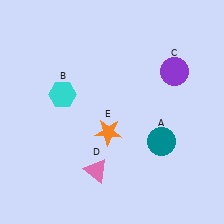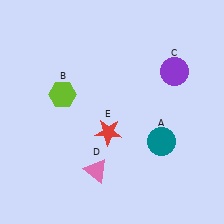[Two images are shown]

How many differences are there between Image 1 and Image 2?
There are 2 differences between the two images.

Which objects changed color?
B changed from cyan to lime. E changed from orange to red.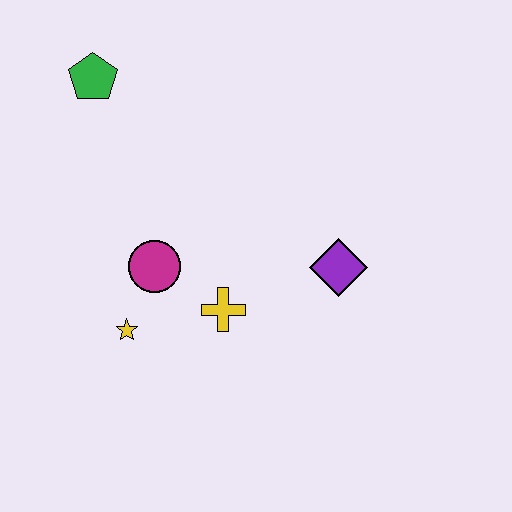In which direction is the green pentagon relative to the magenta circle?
The green pentagon is above the magenta circle.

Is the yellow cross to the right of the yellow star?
Yes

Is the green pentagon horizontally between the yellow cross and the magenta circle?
No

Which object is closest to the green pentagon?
The magenta circle is closest to the green pentagon.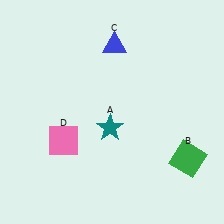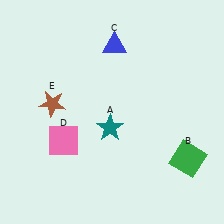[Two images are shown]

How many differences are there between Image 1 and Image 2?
There is 1 difference between the two images.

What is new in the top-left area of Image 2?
A brown star (E) was added in the top-left area of Image 2.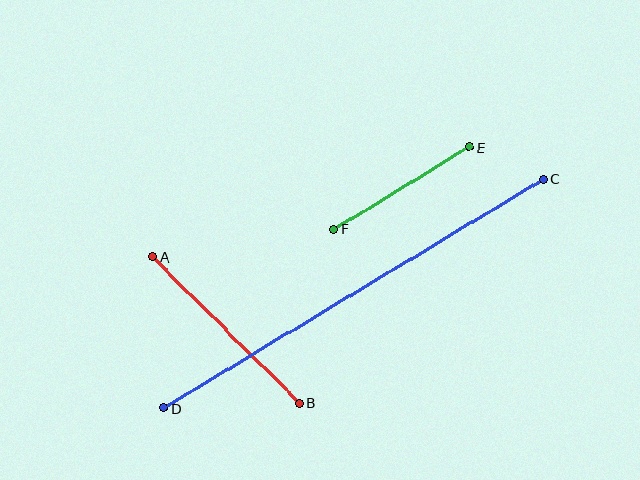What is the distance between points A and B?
The distance is approximately 207 pixels.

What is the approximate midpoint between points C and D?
The midpoint is at approximately (354, 294) pixels.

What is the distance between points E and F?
The distance is approximately 158 pixels.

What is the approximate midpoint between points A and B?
The midpoint is at approximately (226, 330) pixels.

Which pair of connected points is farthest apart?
Points C and D are farthest apart.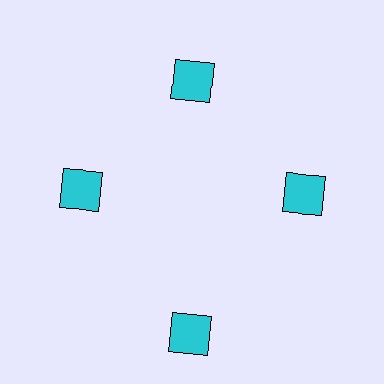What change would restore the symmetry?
The symmetry would be restored by moving it inward, back onto the ring so that all 4 squares sit at equal angles and equal distance from the center.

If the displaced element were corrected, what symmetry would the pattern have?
It would have 4-fold rotational symmetry — the pattern would map onto itself every 90 degrees.